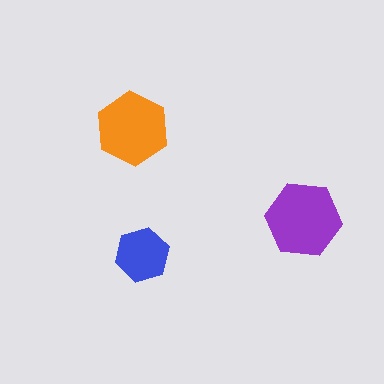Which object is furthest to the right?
The purple hexagon is rightmost.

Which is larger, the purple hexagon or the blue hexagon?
The purple one.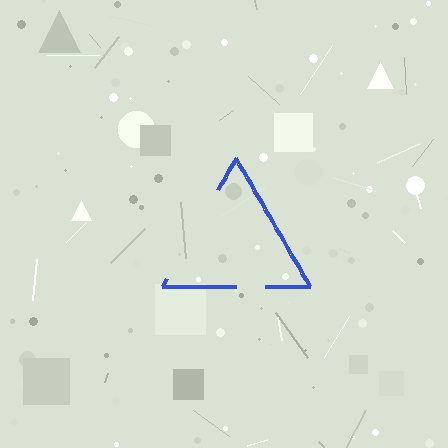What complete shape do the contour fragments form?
The contour fragments form a triangle.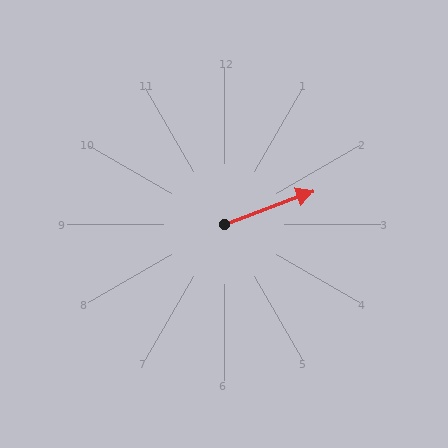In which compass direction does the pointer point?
East.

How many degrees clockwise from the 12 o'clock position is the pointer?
Approximately 70 degrees.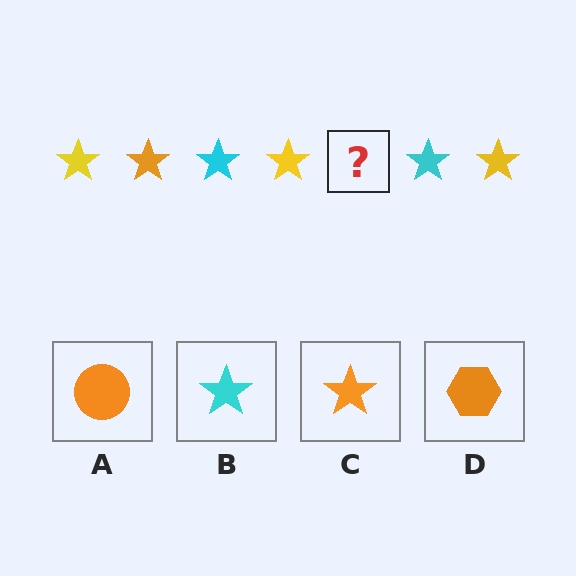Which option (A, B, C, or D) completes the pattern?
C.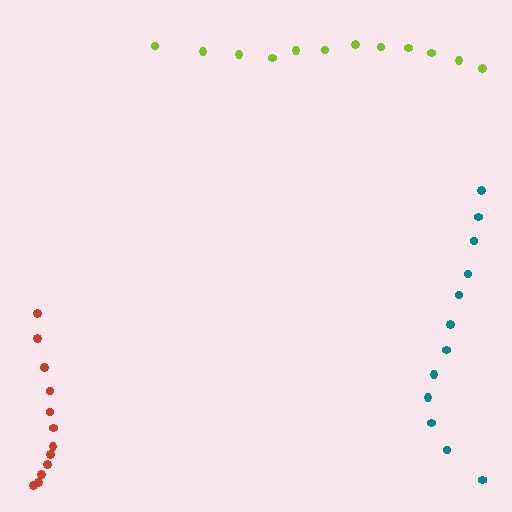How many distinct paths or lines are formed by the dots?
There are 3 distinct paths.